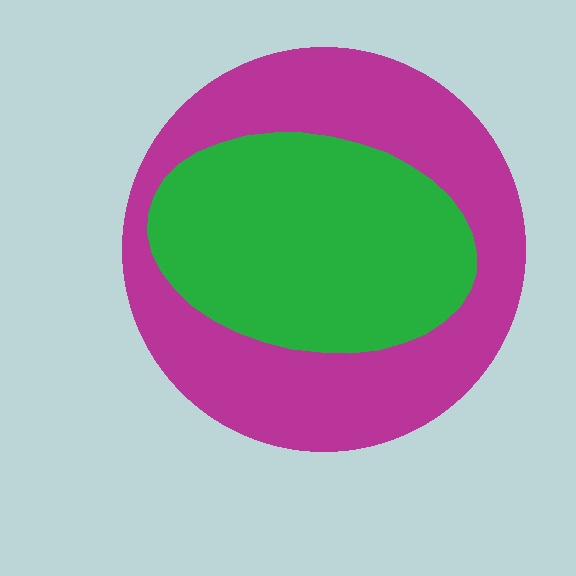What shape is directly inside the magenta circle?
The green ellipse.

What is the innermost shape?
The green ellipse.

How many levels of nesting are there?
2.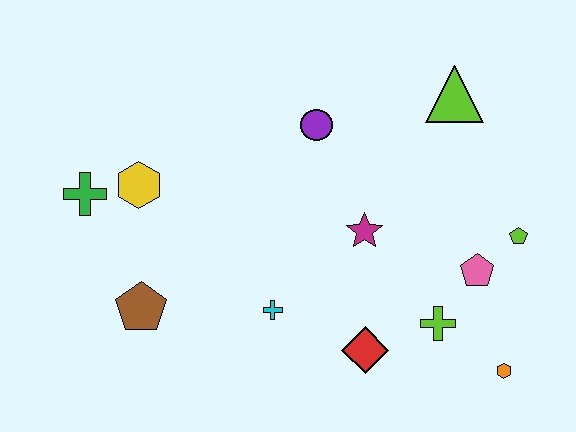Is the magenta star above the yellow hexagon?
No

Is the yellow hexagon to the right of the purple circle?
No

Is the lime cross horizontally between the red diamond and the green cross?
No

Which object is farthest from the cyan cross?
The lime triangle is farthest from the cyan cross.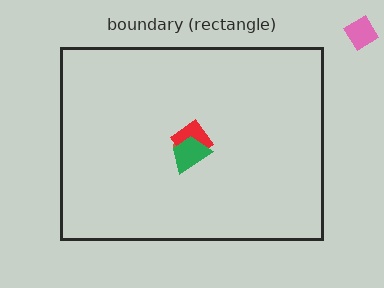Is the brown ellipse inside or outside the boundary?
Inside.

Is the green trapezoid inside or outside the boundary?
Inside.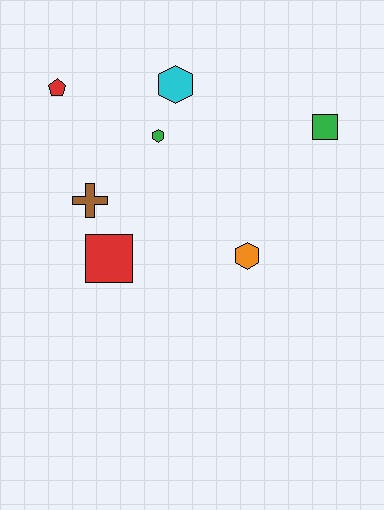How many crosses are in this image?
There is 1 cross.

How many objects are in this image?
There are 7 objects.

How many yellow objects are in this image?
There are no yellow objects.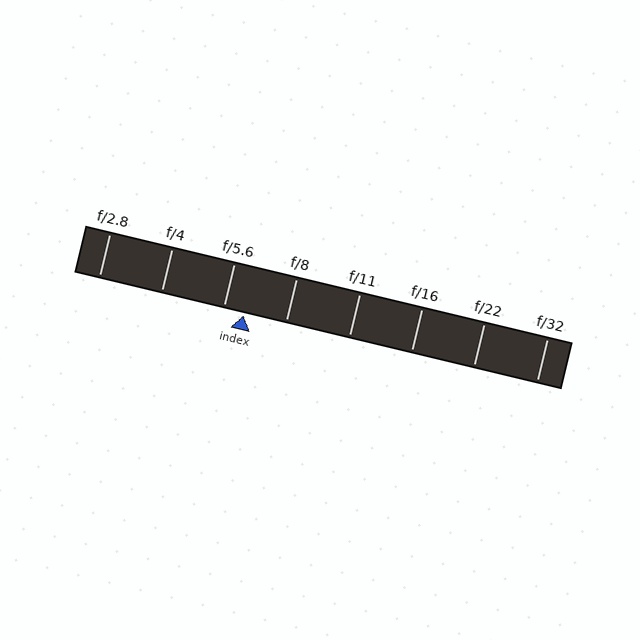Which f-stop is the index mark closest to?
The index mark is closest to f/5.6.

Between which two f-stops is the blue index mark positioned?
The index mark is between f/5.6 and f/8.